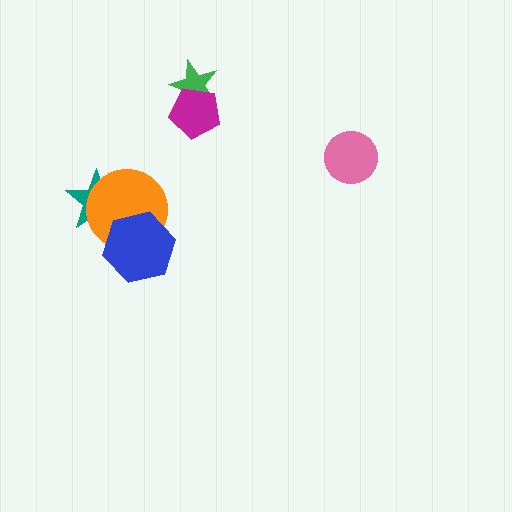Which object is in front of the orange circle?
The blue hexagon is in front of the orange circle.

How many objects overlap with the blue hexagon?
1 object overlaps with the blue hexagon.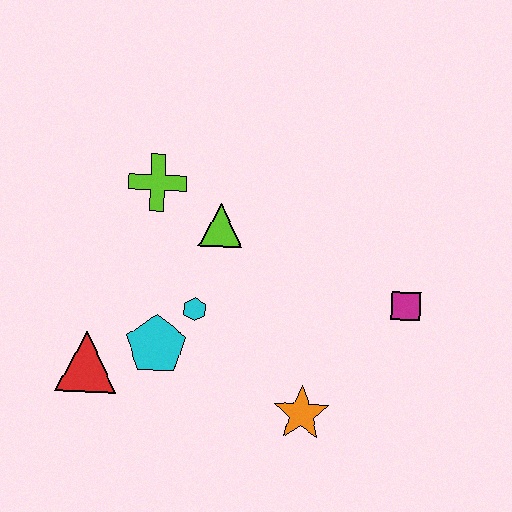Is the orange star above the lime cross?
No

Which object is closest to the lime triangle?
The lime cross is closest to the lime triangle.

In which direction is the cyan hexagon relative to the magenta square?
The cyan hexagon is to the left of the magenta square.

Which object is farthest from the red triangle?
The magenta square is farthest from the red triangle.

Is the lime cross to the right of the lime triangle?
No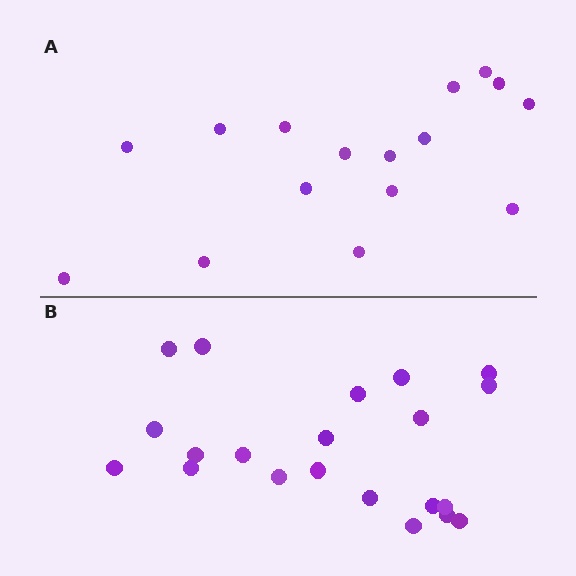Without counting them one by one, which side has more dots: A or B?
Region B (the bottom region) has more dots.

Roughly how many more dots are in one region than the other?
Region B has about 5 more dots than region A.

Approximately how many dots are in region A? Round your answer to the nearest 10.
About 20 dots. (The exact count is 16, which rounds to 20.)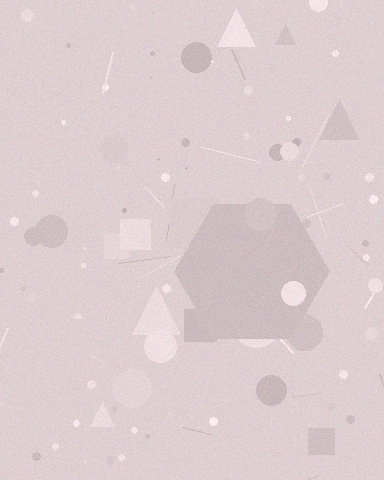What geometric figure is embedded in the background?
A hexagon is embedded in the background.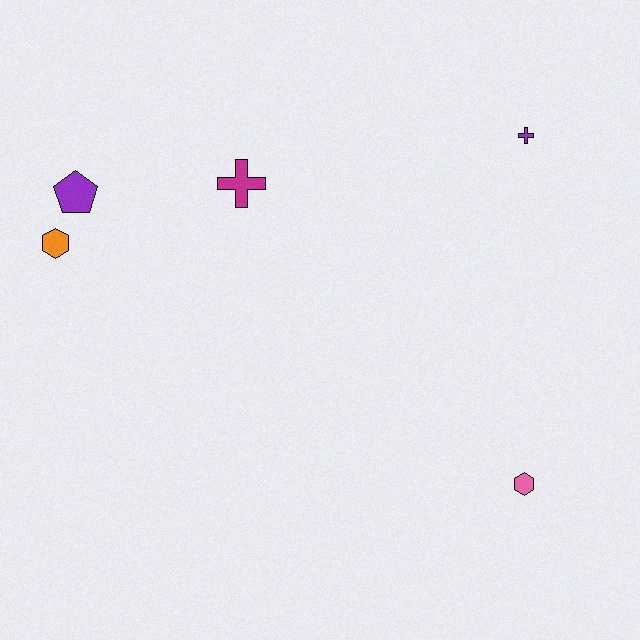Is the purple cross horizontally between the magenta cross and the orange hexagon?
No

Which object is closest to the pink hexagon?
The purple cross is closest to the pink hexagon.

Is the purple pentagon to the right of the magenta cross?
No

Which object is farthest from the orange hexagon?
The pink hexagon is farthest from the orange hexagon.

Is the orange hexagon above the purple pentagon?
No